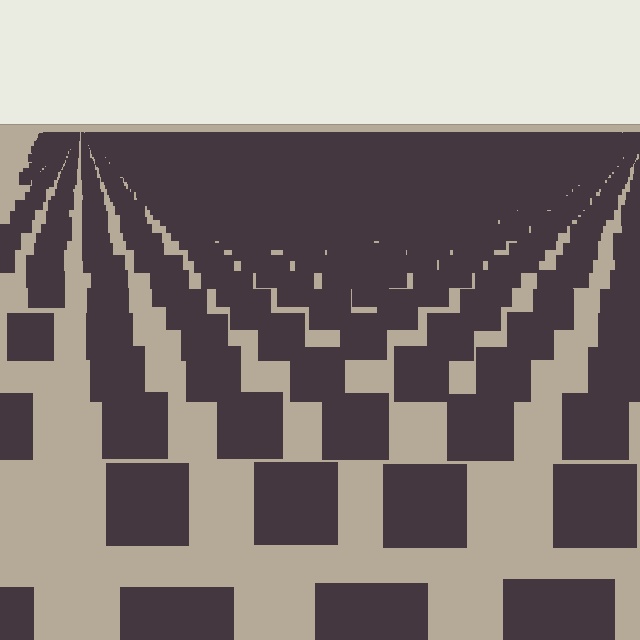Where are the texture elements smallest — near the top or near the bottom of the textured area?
Near the top.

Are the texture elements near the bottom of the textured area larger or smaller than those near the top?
Larger. Near the bottom, elements are closer to the viewer and appear at a bigger on-screen size.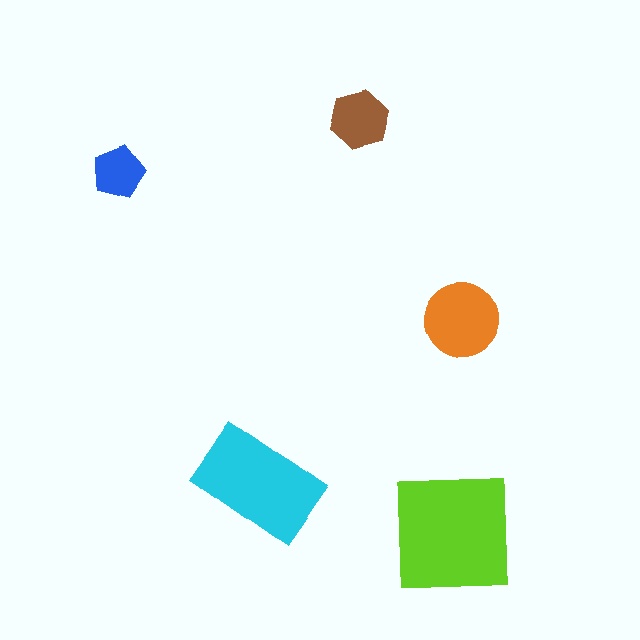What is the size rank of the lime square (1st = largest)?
1st.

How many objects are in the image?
There are 5 objects in the image.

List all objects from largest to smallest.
The lime square, the cyan rectangle, the orange circle, the brown hexagon, the blue pentagon.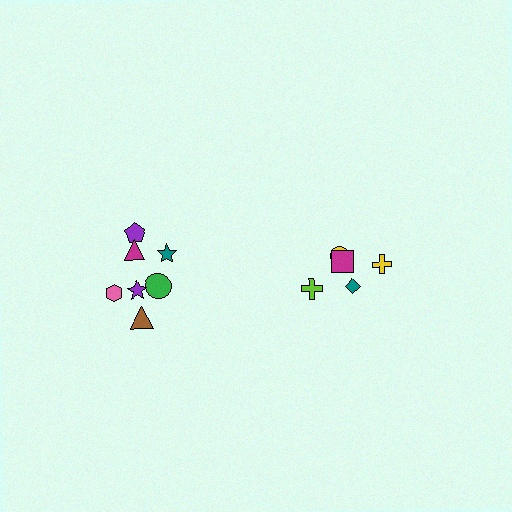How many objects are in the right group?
There are 5 objects.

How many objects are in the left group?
There are 7 objects.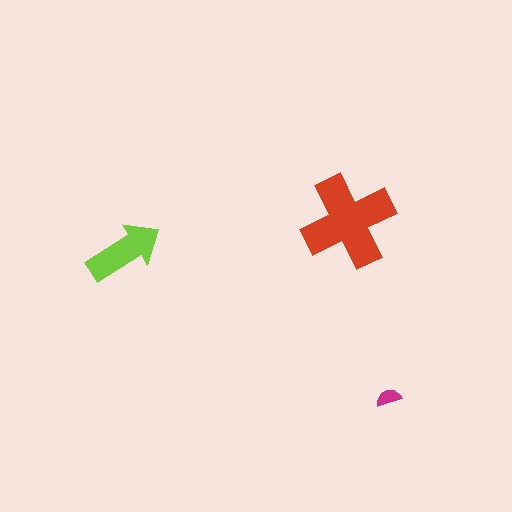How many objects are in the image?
There are 3 objects in the image.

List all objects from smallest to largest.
The magenta semicircle, the lime arrow, the red cross.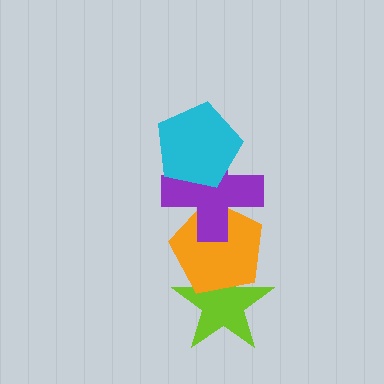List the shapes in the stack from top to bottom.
From top to bottom: the cyan pentagon, the purple cross, the orange pentagon, the lime star.